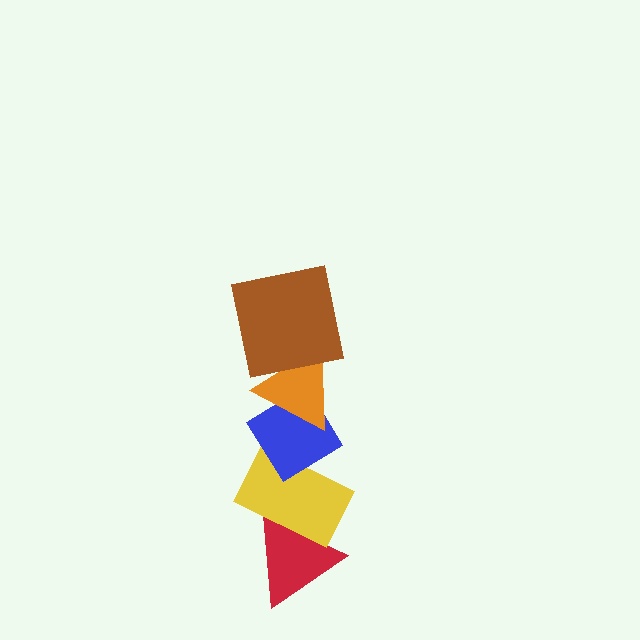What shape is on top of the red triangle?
The yellow rectangle is on top of the red triangle.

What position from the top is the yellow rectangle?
The yellow rectangle is 4th from the top.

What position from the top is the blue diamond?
The blue diamond is 3rd from the top.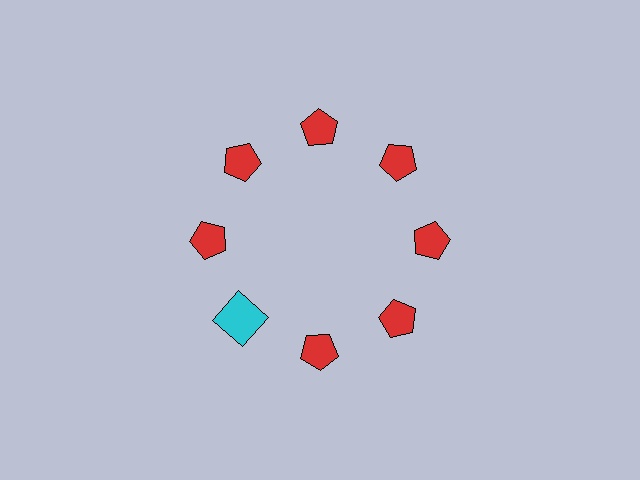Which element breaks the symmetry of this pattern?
The cyan square at roughly the 8 o'clock position breaks the symmetry. All other shapes are red pentagons.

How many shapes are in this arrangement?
There are 8 shapes arranged in a ring pattern.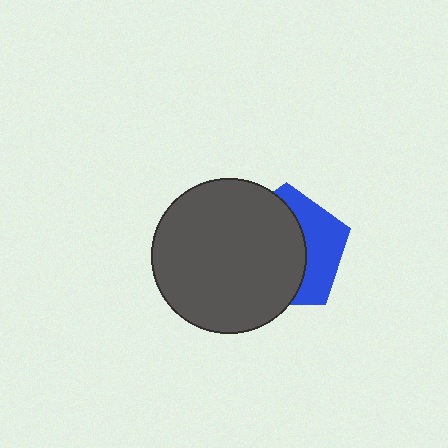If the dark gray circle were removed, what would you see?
You would see the complete blue pentagon.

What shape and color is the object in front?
The object in front is a dark gray circle.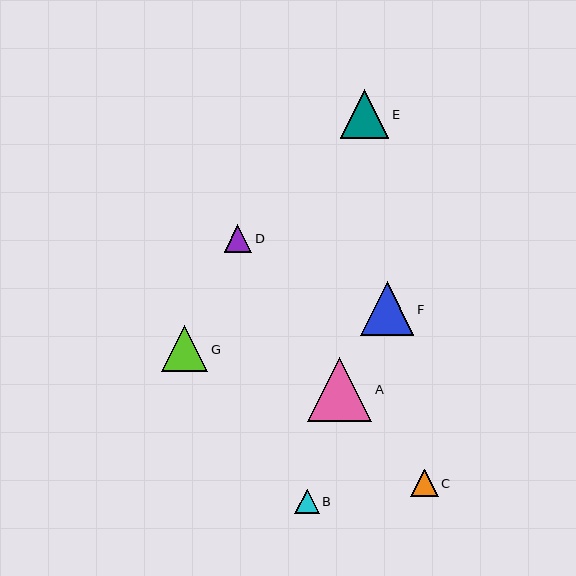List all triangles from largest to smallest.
From largest to smallest: A, F, E, G, C, D, B.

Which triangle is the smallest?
Triangle B is the smallest with a size of approximately 25 pixels.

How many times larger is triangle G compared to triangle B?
Triangle G is approximately 1.9 times the size of triangle B.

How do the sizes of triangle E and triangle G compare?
Triangle E and triangle G are approximately the same size.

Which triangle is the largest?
Triangle A is the largest with a size of approximately 64 pixels.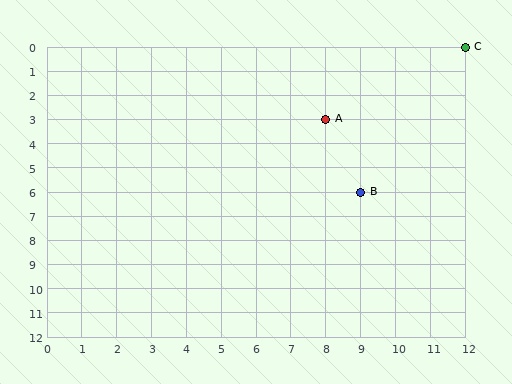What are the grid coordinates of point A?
Point A is at grid coordinates (8, 3).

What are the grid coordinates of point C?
Point C is at grid coordinates (12, 0).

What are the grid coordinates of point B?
Point B is at grid coordinates (9, 6).